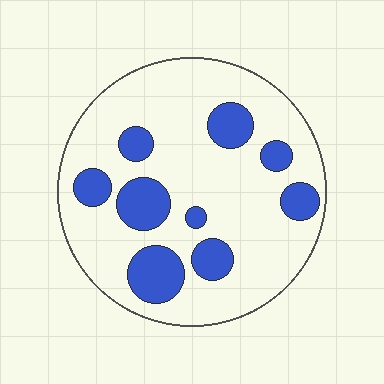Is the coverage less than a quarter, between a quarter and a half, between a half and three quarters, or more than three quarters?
Less than a quarter.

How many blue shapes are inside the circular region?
9.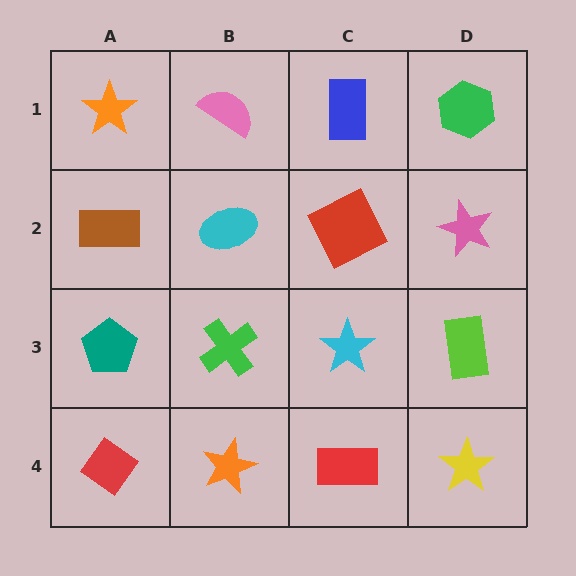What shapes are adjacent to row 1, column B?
A cyan ellipse (row 2, column B), an orange star (row 1, column A), a blue rectangle (row 1, column C).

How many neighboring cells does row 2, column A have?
3.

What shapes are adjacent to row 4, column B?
A green cross (row 3, column B), a red diamond (row 4, column A), a red rectangle (row 4, column C).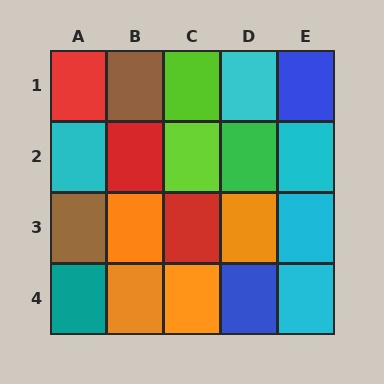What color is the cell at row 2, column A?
Cyan.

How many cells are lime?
2 cells are lime.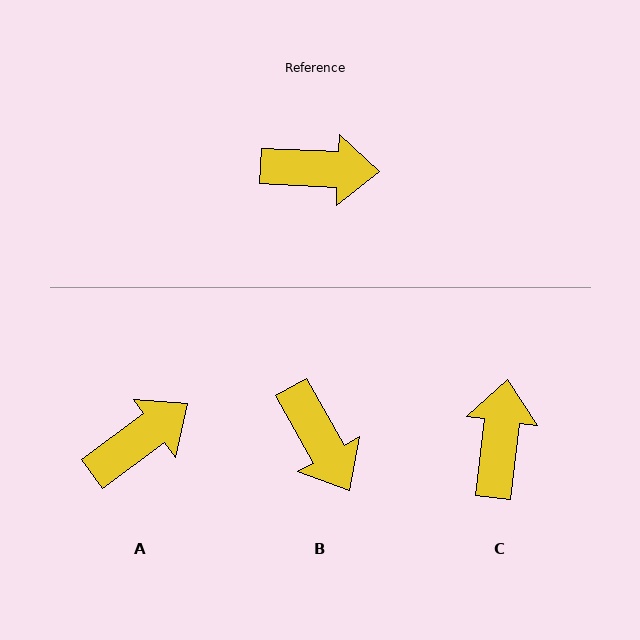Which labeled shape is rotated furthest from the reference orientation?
C, about 86 degrees away.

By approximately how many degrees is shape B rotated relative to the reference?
Approximately 58 degrees clockwise.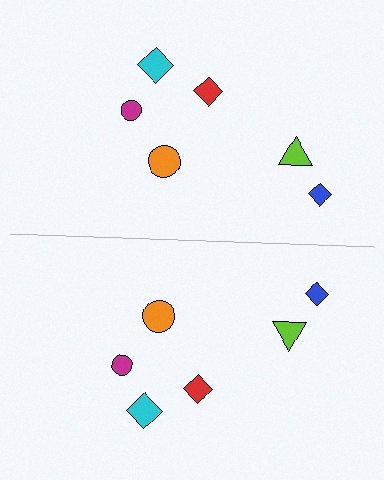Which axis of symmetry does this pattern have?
The pattern has a horizontal axis of symmetry running through the center of the image.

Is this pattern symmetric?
Yes, this pattern has bilateral (reflection) symmetry.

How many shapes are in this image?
There are 12 shapes in this image.